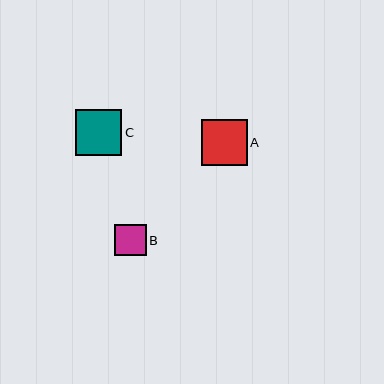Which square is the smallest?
Square B is the smallest with a size of approximately 31 pixels.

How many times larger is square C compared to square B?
Square C is approximately 1.5 times the size of square B.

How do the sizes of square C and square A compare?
Square C and square A are approximately the same size.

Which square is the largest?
Square C is the largest with a size of approximately 46 pixels.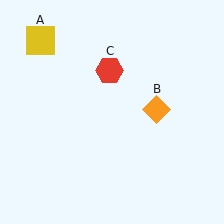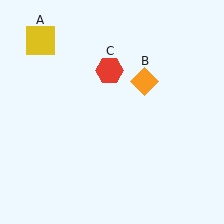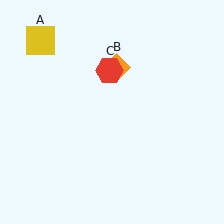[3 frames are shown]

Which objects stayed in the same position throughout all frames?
Yellow square (object A) and red hexagon (object C) remained stationary.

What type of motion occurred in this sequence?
The orange diamond (object B) rotated counterclockwise around the center of the scene.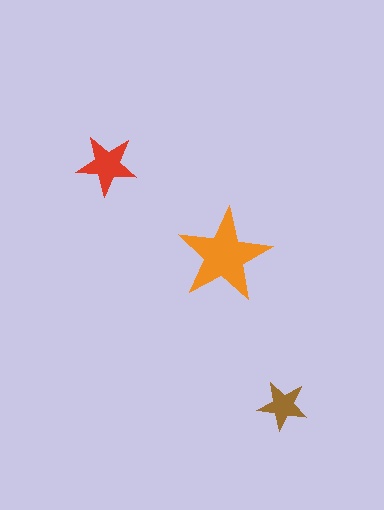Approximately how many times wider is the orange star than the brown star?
About 2 times wider.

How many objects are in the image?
There are 3 objects in the image.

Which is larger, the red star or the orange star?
The orange one.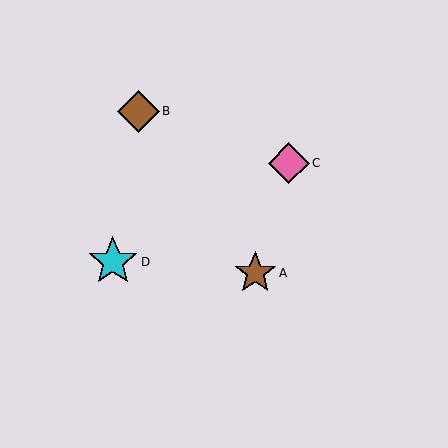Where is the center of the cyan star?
The center of the cyan star is at (113, 262).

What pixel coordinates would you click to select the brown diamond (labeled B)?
Click at (138, 111) to select the brown diamond B.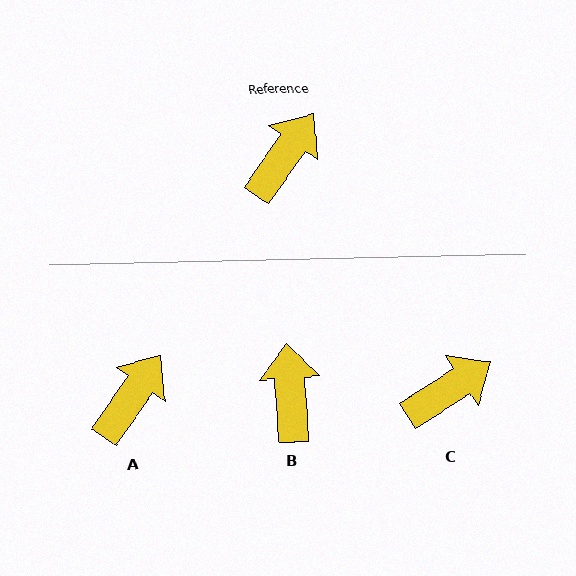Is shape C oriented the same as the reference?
No, it is off by about 22 degrees.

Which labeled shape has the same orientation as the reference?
A.